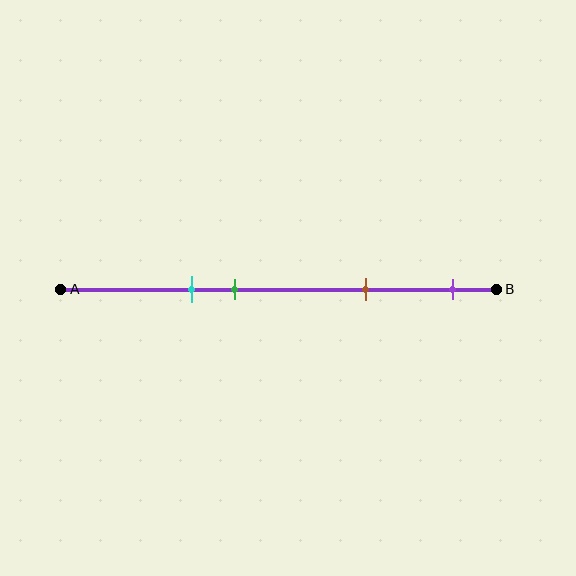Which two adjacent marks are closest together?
The cyan and green marks are the closest adjacent pair.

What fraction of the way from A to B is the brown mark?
The brown mark is approximately 70% (0.7) of the way from A to B.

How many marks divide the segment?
There are 4 marks dividing the segment.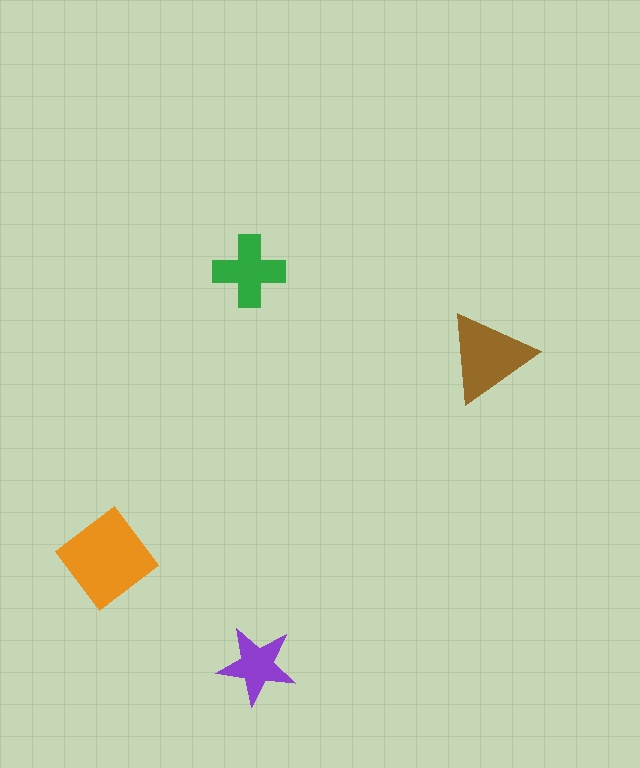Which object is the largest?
The orange diamond.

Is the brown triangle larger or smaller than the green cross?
Larger.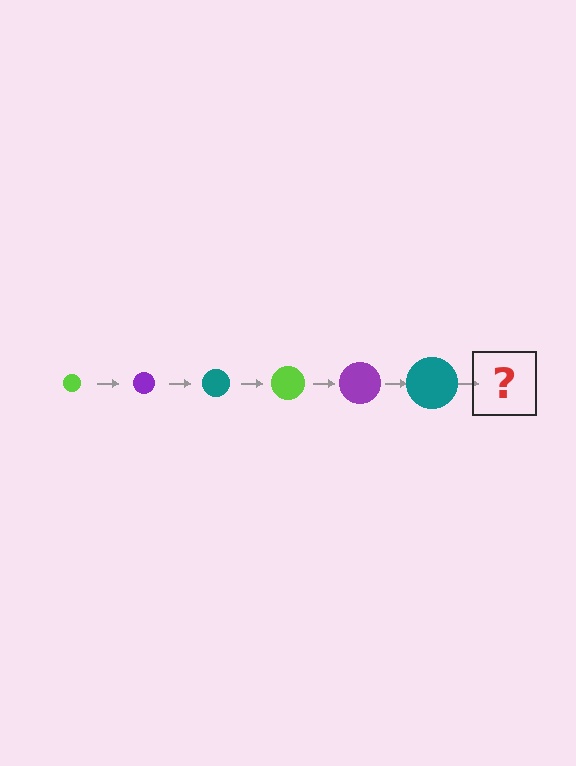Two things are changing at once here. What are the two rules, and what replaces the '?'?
The two rules are that the circle grows larger each step and the color cycles through lime, purple, and teal. The '?' should be a lime circle, larger than the previous one.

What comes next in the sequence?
The next element should be a lime circle, larger than the previous one.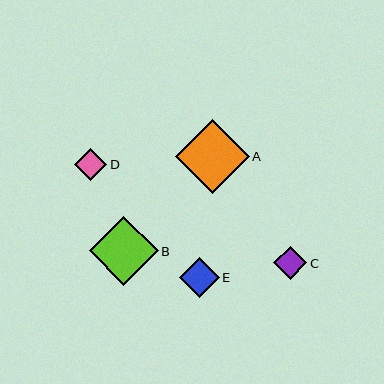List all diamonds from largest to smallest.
From largest to smallest: A, B, E, C, D.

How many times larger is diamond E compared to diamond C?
Diamond E is approximately 1.2 times the size of diamond C.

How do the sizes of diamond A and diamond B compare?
Diamond A and diamond B are approximately the same size.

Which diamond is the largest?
Diamond A is the largest with a size of approximately 74 pixels.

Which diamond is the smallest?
Diamond D is the smallest with a size of approximately 32 pixels.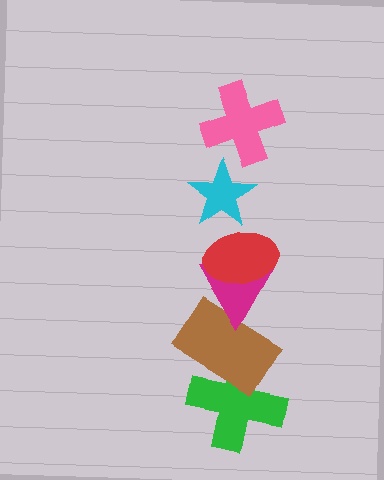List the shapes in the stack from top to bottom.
From top to bottom: the pink cross, the cyan star, the red ellipse, the magenta triangle, the brown rectangle, the green cross.